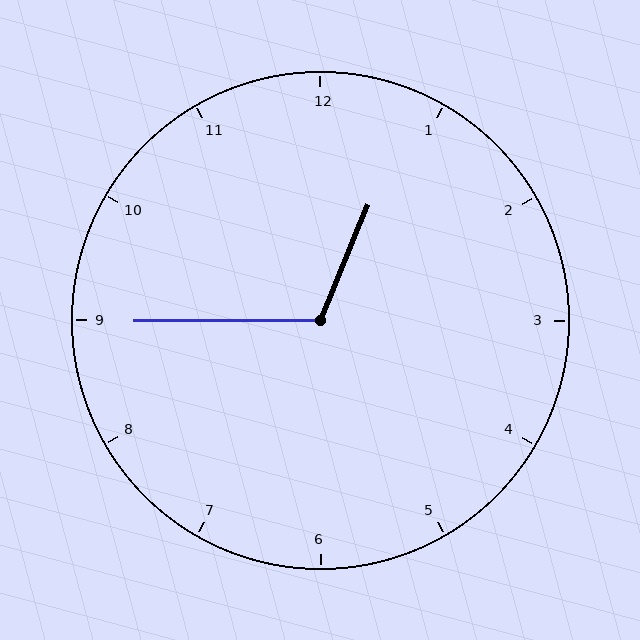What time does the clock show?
12:45.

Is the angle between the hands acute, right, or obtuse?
It is obtuse.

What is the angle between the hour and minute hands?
Approximately 112 degrees.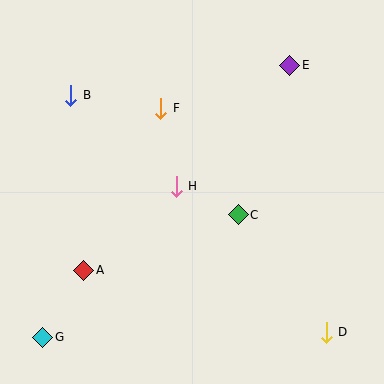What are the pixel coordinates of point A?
Point A is at (84, 270).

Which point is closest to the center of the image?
Point H at (176, 186) is closest to the center.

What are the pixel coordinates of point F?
Point F is at (161, 108).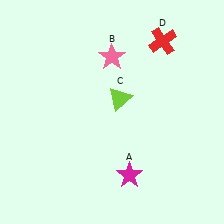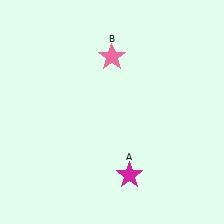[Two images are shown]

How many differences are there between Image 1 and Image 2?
There are 2 differences between the two images.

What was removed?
The red cross (D), the lime triangle (C) were removed in Image 2.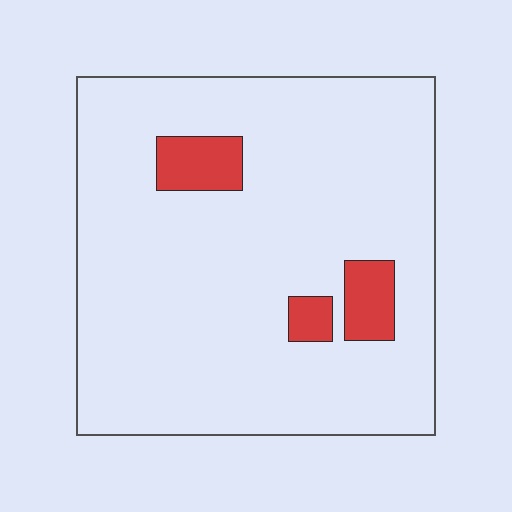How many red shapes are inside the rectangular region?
3.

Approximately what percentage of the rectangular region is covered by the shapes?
Approximately 10%.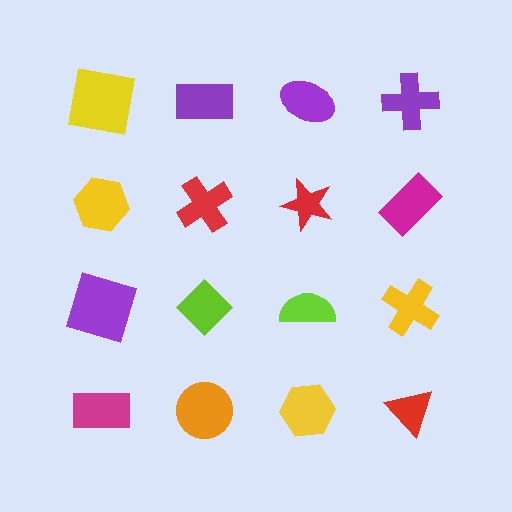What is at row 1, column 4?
A purple cross.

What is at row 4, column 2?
An orange circle.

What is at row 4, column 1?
A magenta rectangle.